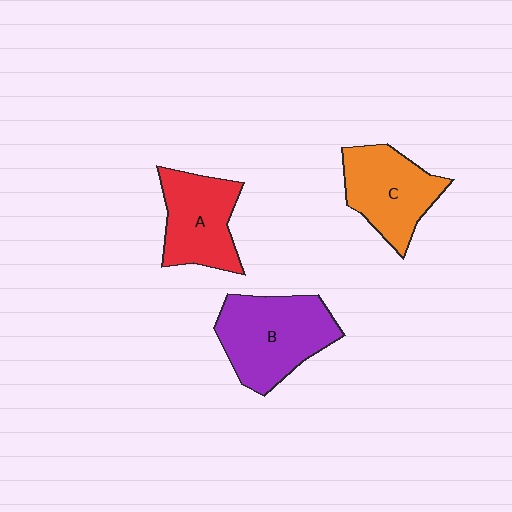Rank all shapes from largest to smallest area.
From largest to smallest: B (purple), C (orange), A (red).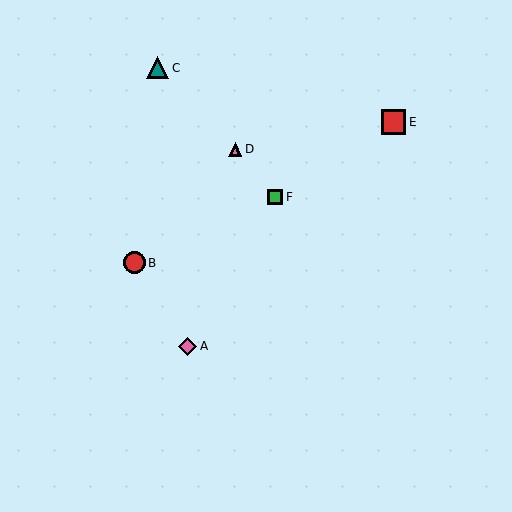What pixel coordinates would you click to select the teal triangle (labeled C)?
Click at (158, 68) to select the teal triangle C.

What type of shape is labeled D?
Shape D is a pink triangle.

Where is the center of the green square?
The center of the green square is at (275, 197).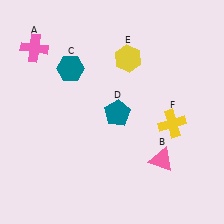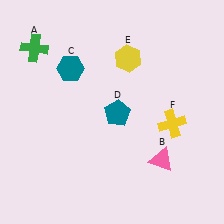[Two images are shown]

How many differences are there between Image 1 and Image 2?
There is 1 difference between the two images.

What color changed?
The cross (A) changed from pink in Image 1 to green in Image 2.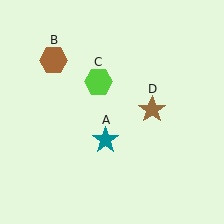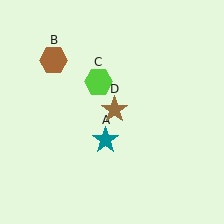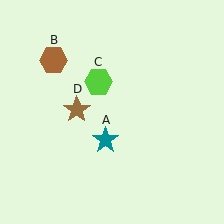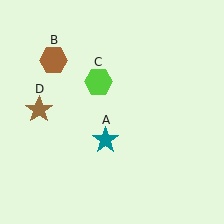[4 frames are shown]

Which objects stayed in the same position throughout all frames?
Teal star (object A) and brown hexagon (object B) and lime hexagon (object C) remained stationary.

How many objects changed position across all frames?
1 object changed position: brown star (object D).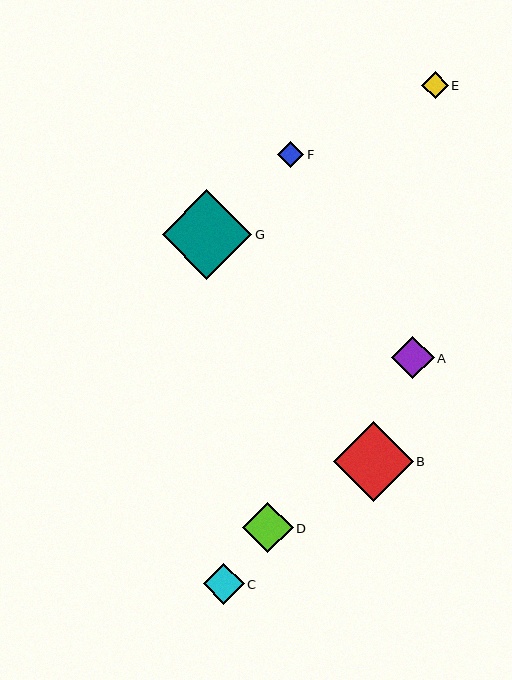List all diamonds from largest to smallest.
From largest to smallest: G, B, D, A, C, E, F.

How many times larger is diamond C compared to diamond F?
Diamond C is approximately 1.6 times the size of diamond F.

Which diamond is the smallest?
Diamond F is the smallest with a size of approximately 26 pixels.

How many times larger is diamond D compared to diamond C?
Diamond D is approximately 1.2 times the size of diamond C.